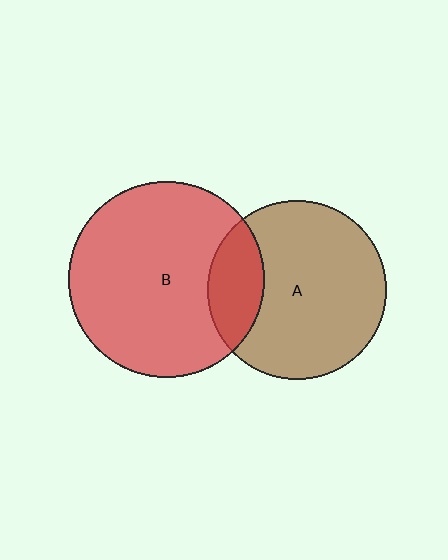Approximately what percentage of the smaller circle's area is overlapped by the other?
Approximately 20%.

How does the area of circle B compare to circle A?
Approximately 1.2 times.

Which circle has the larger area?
Circle B (red).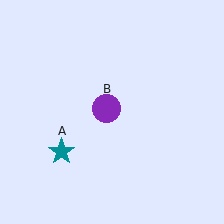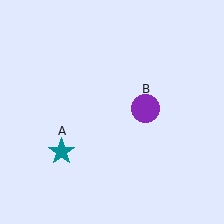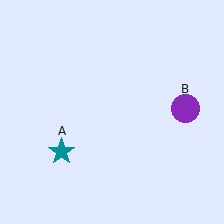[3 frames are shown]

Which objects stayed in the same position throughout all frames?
Teal star (object A) remained stationary.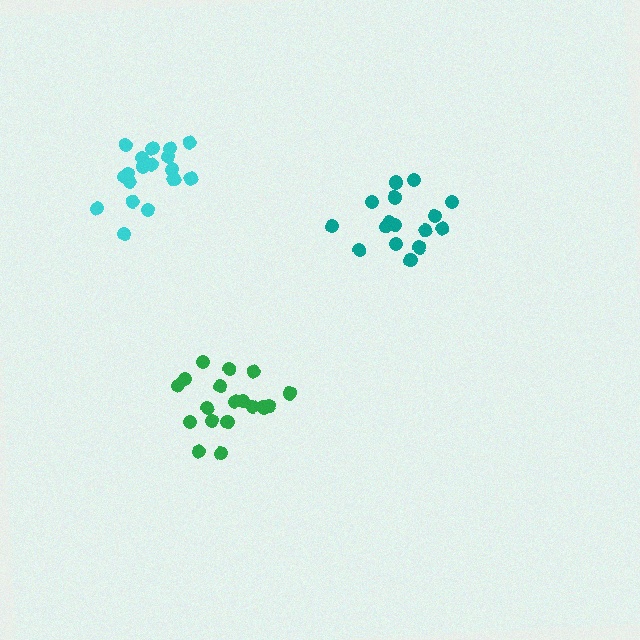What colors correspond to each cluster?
The clusters are colored: green, teal, cyan.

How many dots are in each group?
Group 1: 18 dots, Group 2: 16 dots, Group 3: 18 dots (52 total).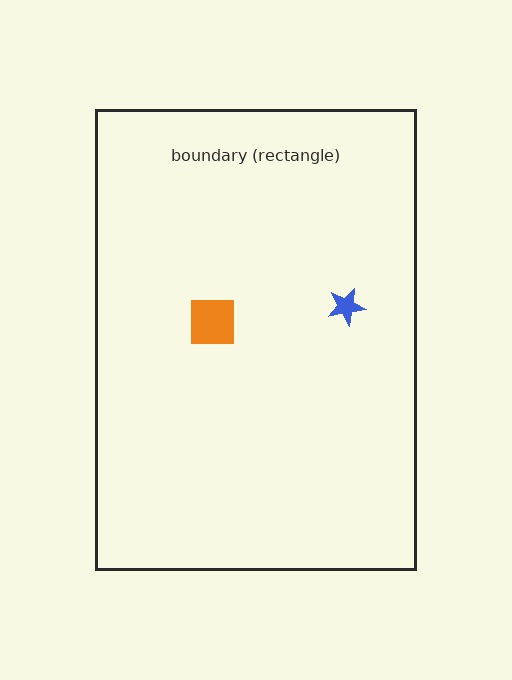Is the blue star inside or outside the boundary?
Inside.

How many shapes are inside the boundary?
2 inside, 0 outside.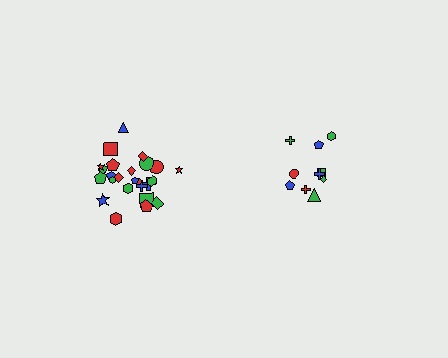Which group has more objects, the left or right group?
The left group.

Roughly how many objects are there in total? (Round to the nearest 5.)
Roughly 35 objects in total.